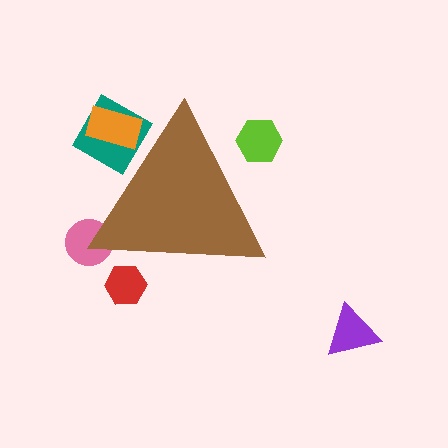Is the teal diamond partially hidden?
Yes, the teal diamond is partially hidden behind the brown triangle.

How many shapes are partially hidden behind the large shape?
5 shapes are partially hidden.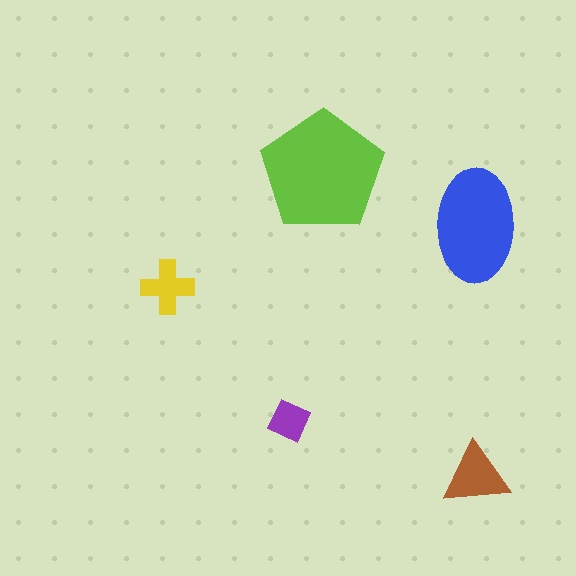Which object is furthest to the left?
The yellow cross is leftmost.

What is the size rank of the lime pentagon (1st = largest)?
1st.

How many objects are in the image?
There are 5 objects in the image.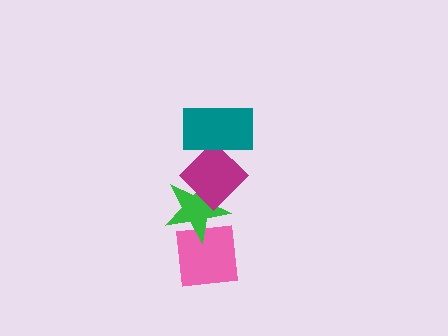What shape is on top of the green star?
The magenta diamond is on top of the green star.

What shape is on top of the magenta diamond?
The teal rectangle is on top of the magenta diamond.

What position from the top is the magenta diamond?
The magenta diamond is 2nd from the top.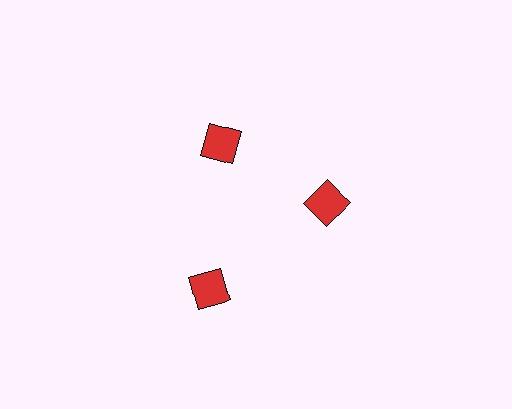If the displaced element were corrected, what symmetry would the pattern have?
It would have 3-fold rotational symmetry — the pattern would map onto itself every 120 degrees.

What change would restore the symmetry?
The symmetry would be restored by moving it inward, back onto the ring so that all 3 diamonds sit at equal angles and equal distance from the center.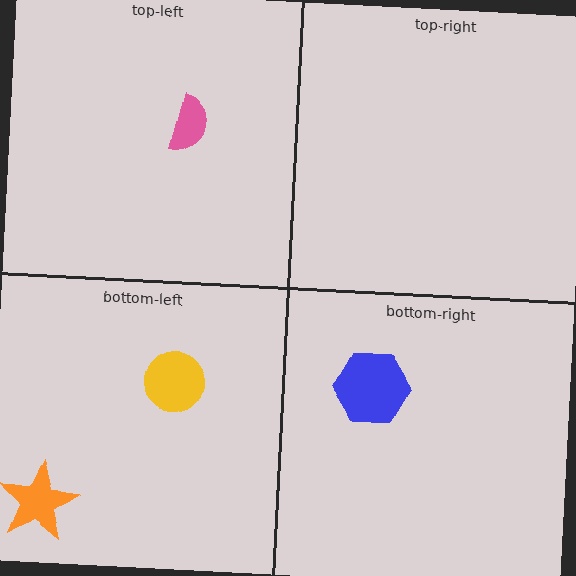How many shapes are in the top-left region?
1.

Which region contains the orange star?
The bottom-left region.